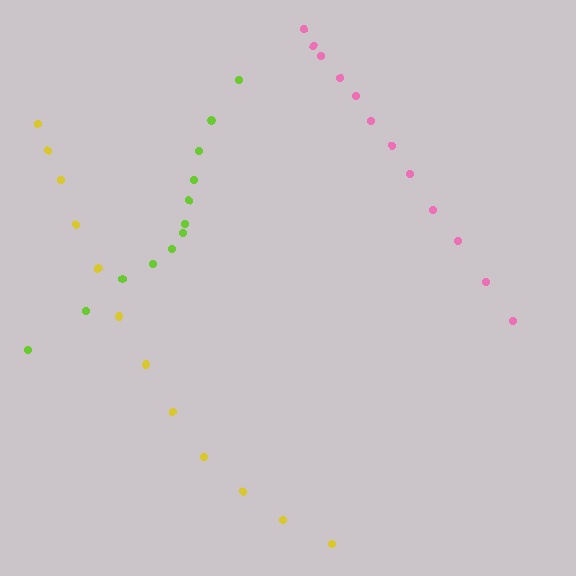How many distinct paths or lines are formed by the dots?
There are 3 distinct paths.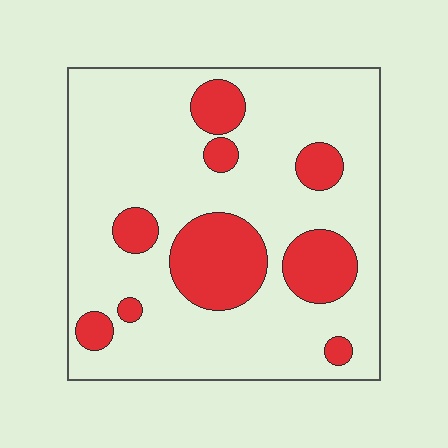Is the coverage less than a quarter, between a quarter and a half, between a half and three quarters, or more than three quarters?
Less than a quarter.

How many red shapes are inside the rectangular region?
9.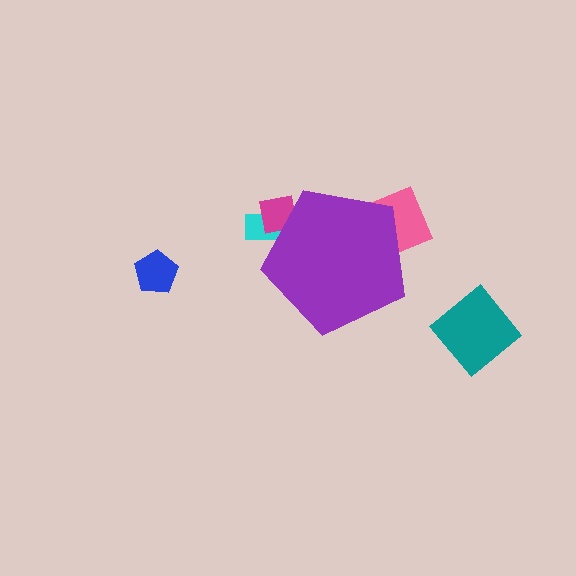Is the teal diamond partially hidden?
No, the teal diamond is fully visible.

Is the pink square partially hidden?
Yes, the pink square is partially hidden behind the purple pentagon.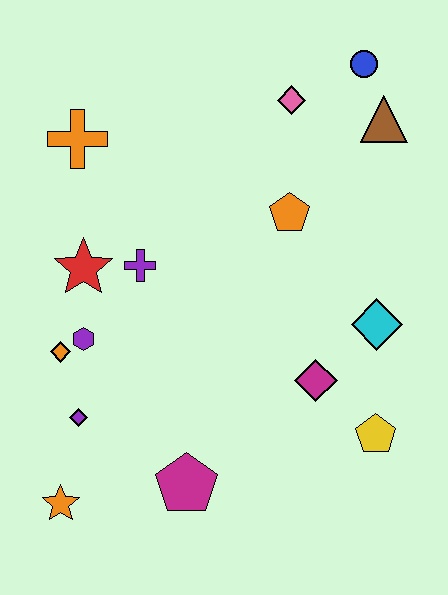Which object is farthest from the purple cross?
The blue circle is farthest from the purple cross.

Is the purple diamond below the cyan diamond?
Yes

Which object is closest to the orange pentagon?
The pink diamond is closest to the orange pentagon.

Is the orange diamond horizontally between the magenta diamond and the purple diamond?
No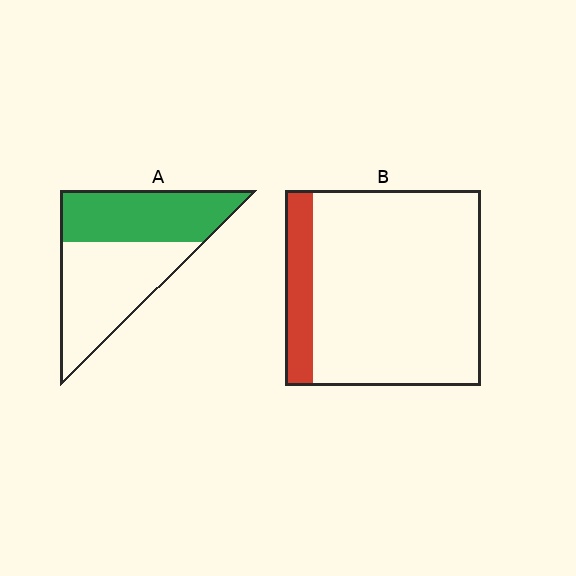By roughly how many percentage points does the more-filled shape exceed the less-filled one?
By roughly 30 percentage points (A over B).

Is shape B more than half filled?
No.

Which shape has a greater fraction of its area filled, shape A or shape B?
Shape A.